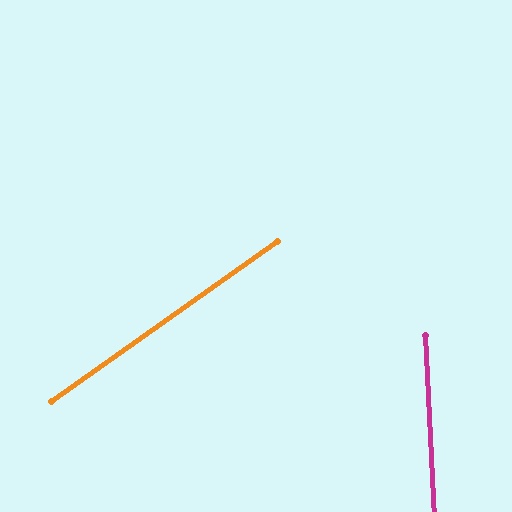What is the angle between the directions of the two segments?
Approximately 57 degrees.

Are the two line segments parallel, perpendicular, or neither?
Neither parallel nor perpendicular — they differ by about 57°.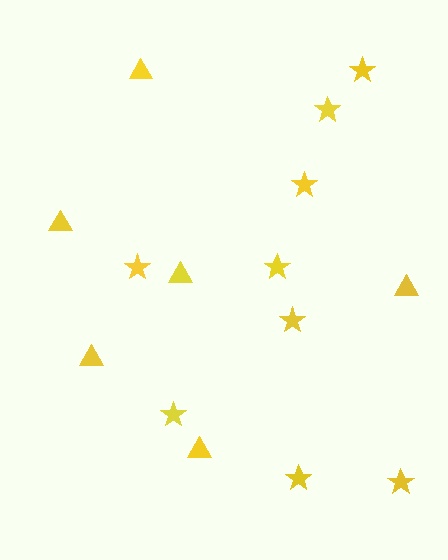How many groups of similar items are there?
There are 2 groups: one group of triangles (6) and one group of stars (9).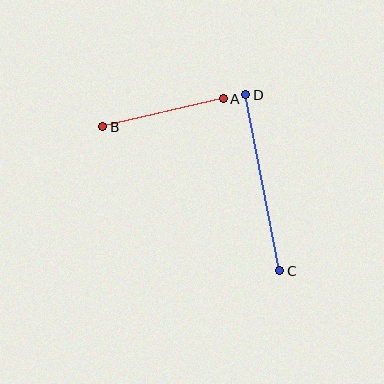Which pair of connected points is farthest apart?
Points C and D are farthest apart.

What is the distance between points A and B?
The distance is approximately 124 pixels.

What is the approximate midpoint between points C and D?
The midpoint is at approximately (263, 183) pixels.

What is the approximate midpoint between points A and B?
The midpoint is at approximately (163, 113) pixels.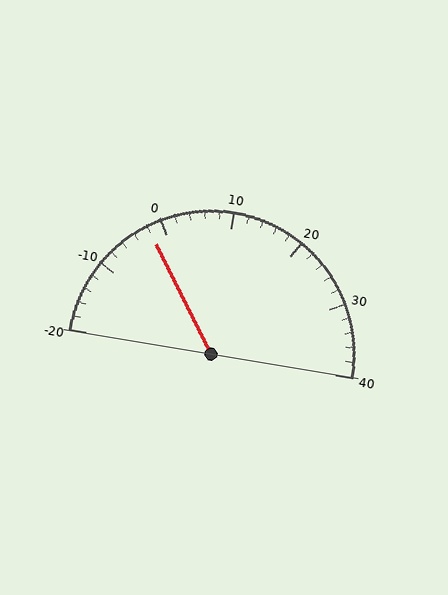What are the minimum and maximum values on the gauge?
The gauge ranges from -20 to 40.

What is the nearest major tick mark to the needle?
The nearest major tick mark is 0.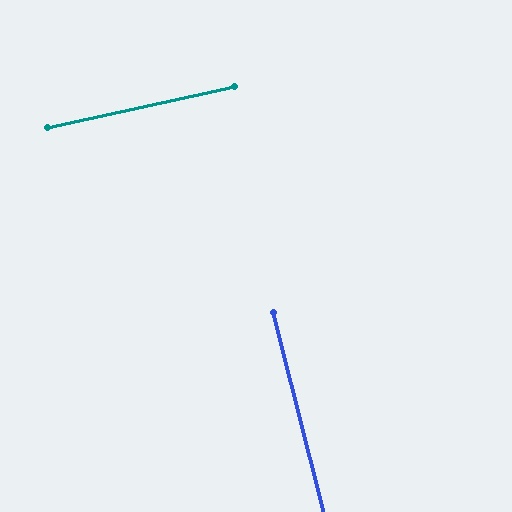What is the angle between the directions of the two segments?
Approximately 88 degrees.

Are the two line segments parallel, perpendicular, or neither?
Perpendicular — they meet at approximately 88°.